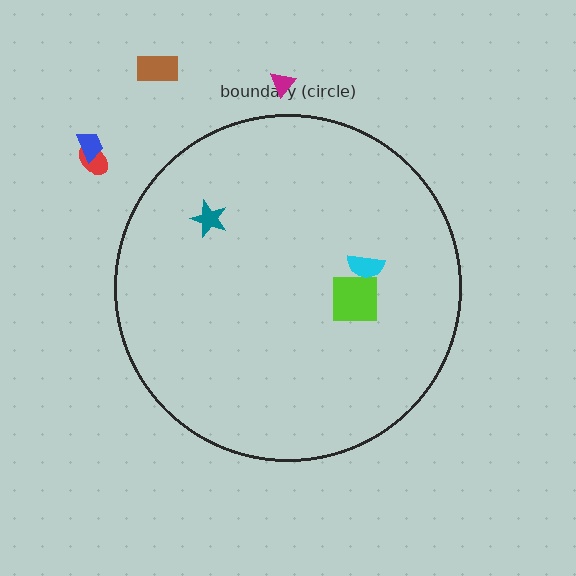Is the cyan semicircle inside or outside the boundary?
Inside.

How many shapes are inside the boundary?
3 inside, 4 outside.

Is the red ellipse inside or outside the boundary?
Outside.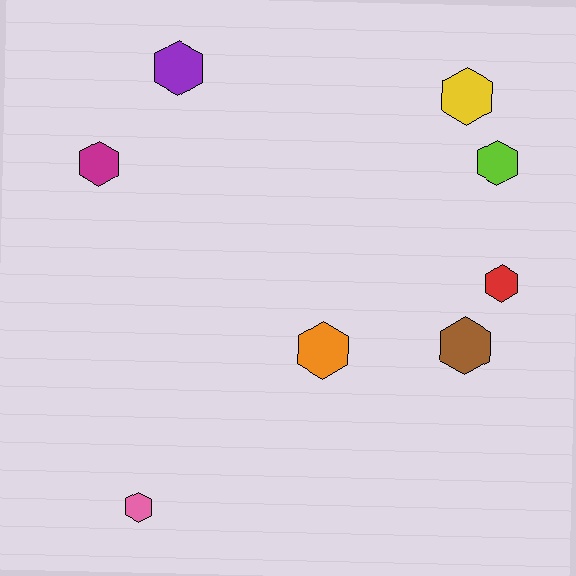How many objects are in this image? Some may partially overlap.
There are 8 objects.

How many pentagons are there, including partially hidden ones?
There are no pentagons.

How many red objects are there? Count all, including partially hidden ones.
There is 1 red object.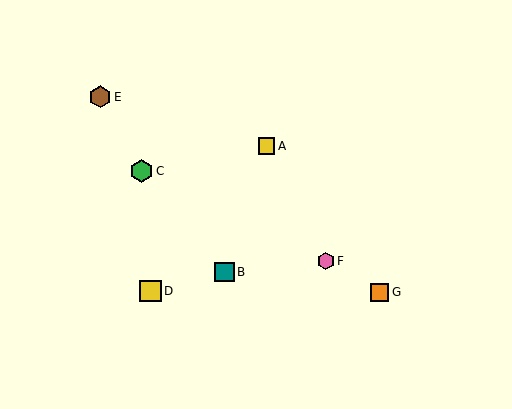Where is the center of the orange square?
The center of the orange square is at (380, 292).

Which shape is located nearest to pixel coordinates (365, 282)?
The orange square (labeled G) at (380, 292) is nearest to that location.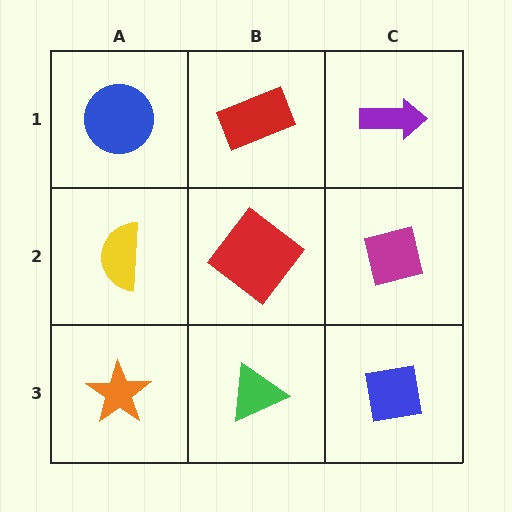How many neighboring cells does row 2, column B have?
4.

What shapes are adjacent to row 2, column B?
A red rectangle (row 1, column B), a green triangle (row 3, column B), a yellow semicircle (row 2, column A), a magenta square (row 2, column C).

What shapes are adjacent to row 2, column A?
A blue circle (row 1, column A), an orange star (row 3, column A), a red diamond (row 2, column B).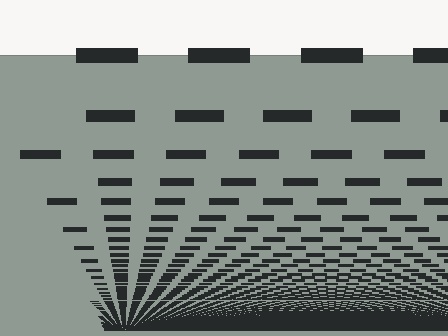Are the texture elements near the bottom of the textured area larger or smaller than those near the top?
Smaller. The gradient is inverted — elements near the bottom are smaller and denser.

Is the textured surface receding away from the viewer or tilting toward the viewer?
The surface appears to tilt toward the viewer. Texture elements get larger and sparser toward the top.